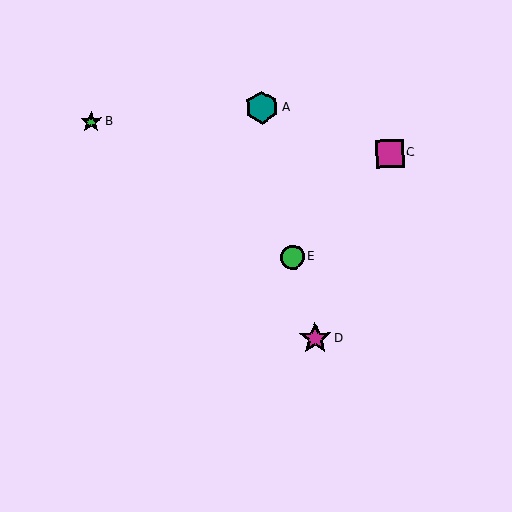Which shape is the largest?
The teal hexagon (labeled A) is the largest.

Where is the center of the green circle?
The center of the green circle is at (292, 257).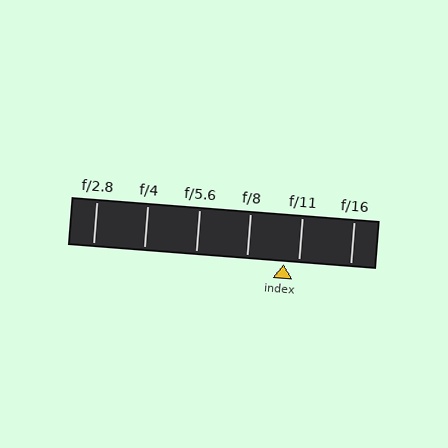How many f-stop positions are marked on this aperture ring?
There are 6 f-stop positions marked.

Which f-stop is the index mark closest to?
The index mark is closest to f/11.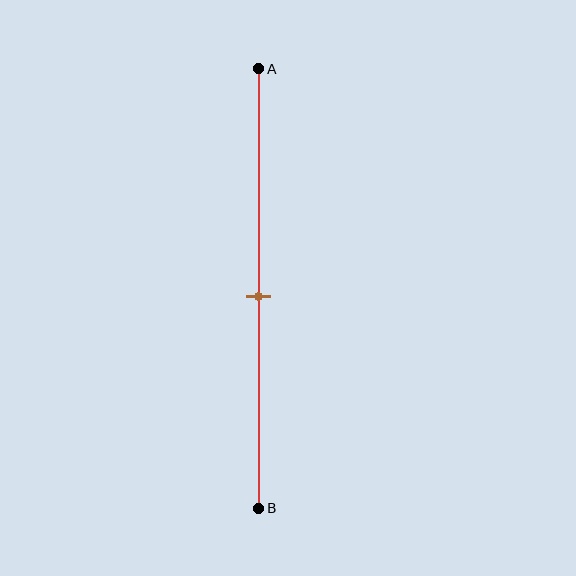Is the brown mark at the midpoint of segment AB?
Yes, the mark is approximately at the midpoint.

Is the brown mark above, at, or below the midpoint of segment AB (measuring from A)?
The brown mark is approximately at the midpoint of segment AB.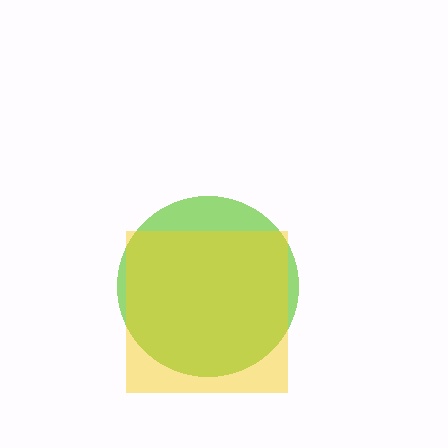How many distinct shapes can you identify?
There are 2 distinct shapes: a lime circle, a yellow square.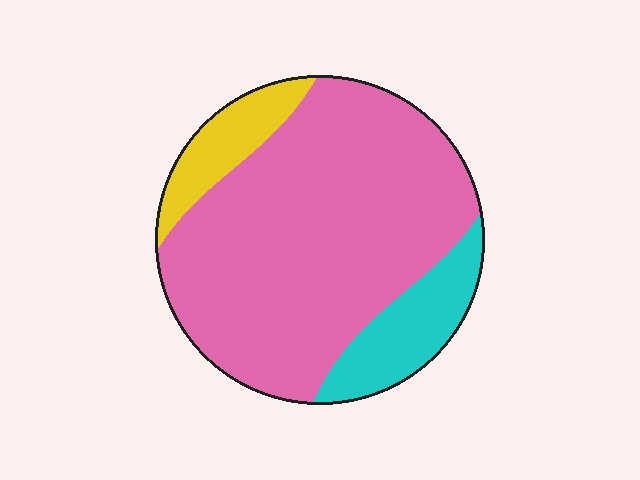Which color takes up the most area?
Pink, at roughly 75%.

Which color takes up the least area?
Yellow, at roughly 10%.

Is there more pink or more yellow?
Pink.